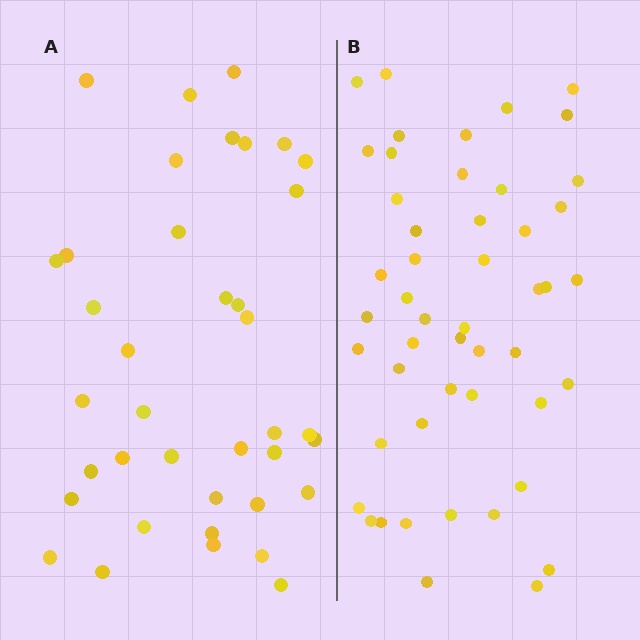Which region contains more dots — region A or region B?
Region B (the right region) has more dots.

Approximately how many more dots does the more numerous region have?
Region B has roughly 12 or so more dots than region A.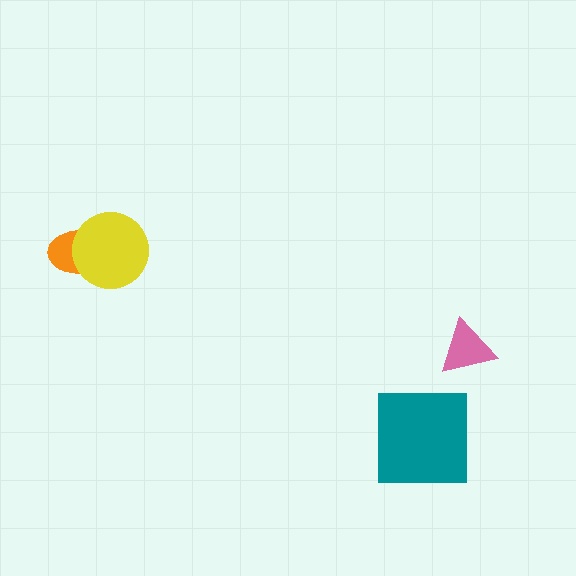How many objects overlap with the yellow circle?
1 object overlaps with the yellow circle.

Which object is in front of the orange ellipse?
The yellow circle is in front of the orange ellipse.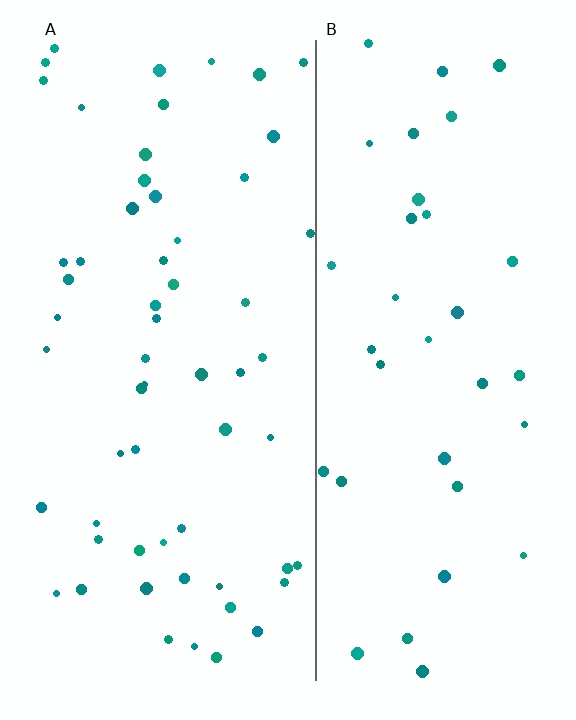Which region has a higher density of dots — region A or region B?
A (the left).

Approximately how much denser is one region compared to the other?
Approximately 1.6× — region A over region B.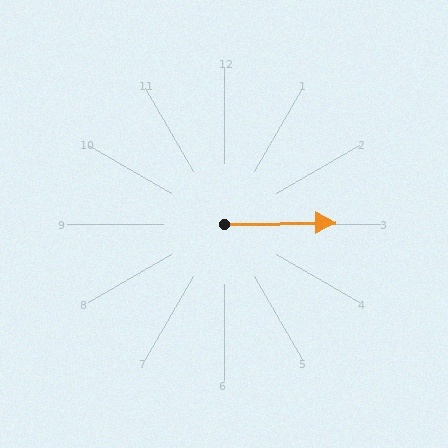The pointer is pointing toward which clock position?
Roughly 3 o'clock.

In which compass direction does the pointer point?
East.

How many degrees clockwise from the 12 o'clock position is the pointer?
Approximately 89 degrees.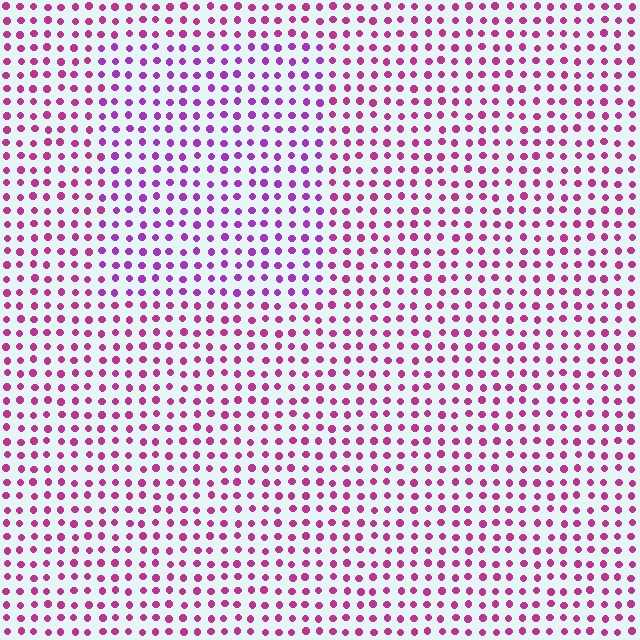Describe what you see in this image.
The image is filled with small magenta elements in a uniform arrangement. A rectangle-shaped region is visible where the elements are tinted to a slightly different hue, forming a subtle color boundary.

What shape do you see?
I see a rectangle.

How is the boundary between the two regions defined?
The boundary is defined purely by a slight shift in hue (about 30 degrees). Spacing, size, and orientation are identical on both sides.